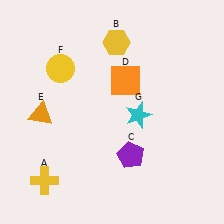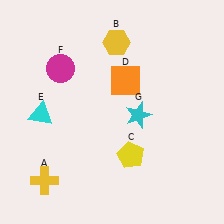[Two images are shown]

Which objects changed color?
C changed from purple to yellow. E changed from orange to cyan. F changed from yellow to magenta.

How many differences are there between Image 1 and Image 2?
There are 3 differences between the two images.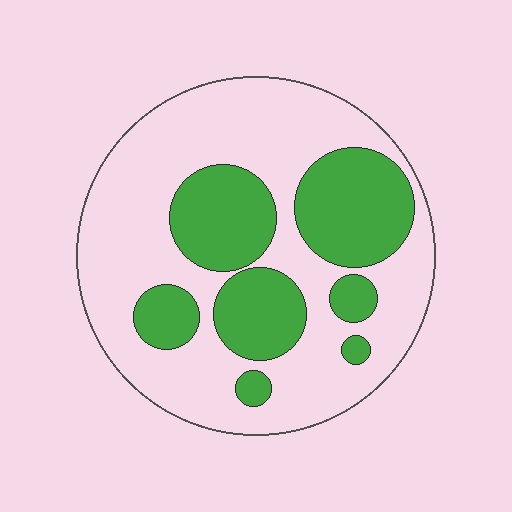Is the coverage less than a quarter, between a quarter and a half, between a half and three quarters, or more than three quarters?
Between a quarter and a half.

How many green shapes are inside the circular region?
7.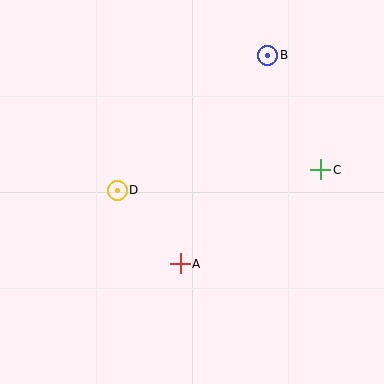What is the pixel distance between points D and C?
The distance between D and C is 204 pixels.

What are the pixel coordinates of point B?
Point B is at (268, 55).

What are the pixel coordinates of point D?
Point D is at (117, 190).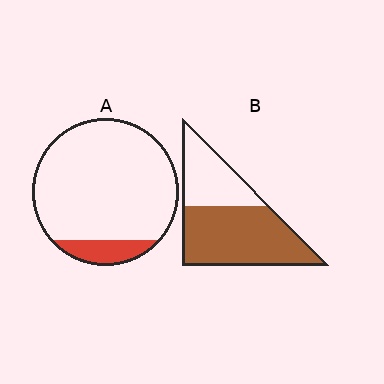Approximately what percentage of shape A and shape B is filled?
A is approximately 10% and B is approximately 65%.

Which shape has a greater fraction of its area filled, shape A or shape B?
Shape B.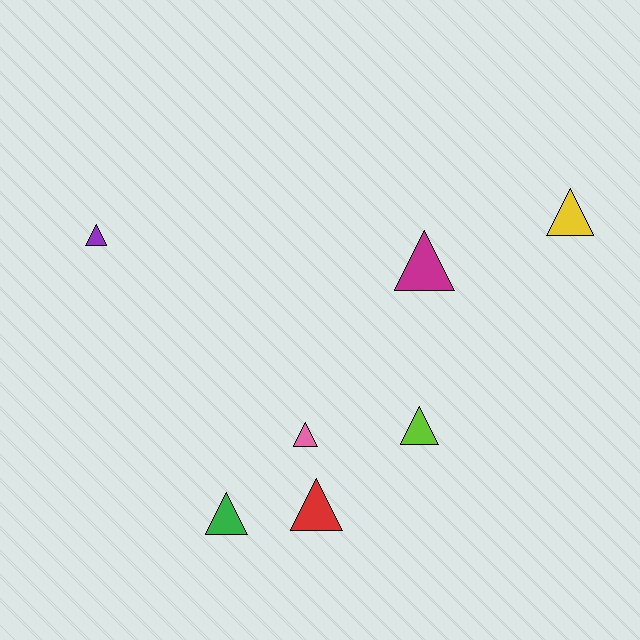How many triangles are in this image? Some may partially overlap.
There are 7 triangles.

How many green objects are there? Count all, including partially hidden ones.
There is 1 green object.